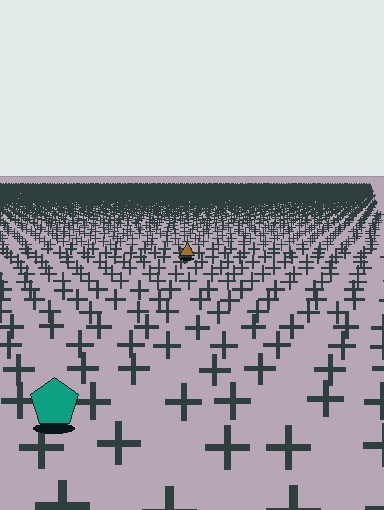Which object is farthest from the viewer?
The brown triangle is farthest from the viewer. It appears smaller and the ground texture around it is denser.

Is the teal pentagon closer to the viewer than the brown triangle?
Yes. The teal pentagon is closer — you can tell from the texture gradient: the ground texture is coarser near it.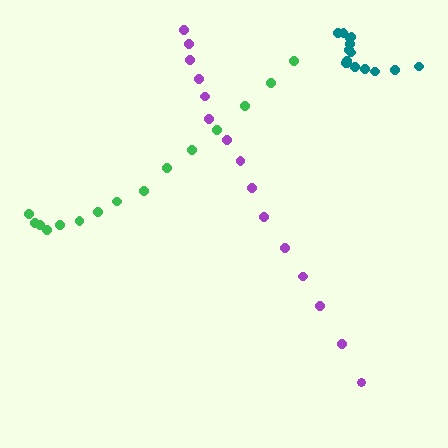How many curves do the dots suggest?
There are 3 distinct paths.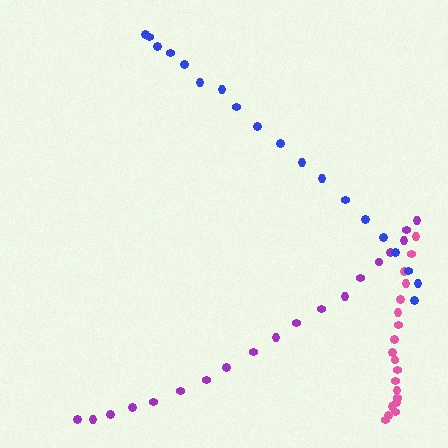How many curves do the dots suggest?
There are 3 distinct paths.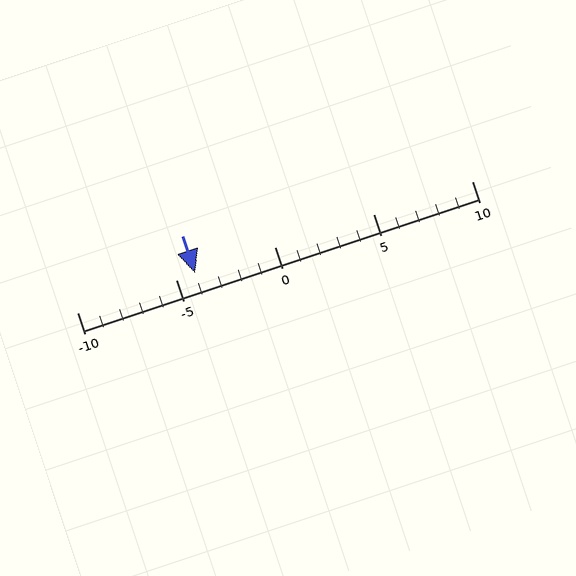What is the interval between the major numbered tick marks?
The major tick marks are spaced 5 units apart.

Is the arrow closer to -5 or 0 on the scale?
The arrow is closer to -5.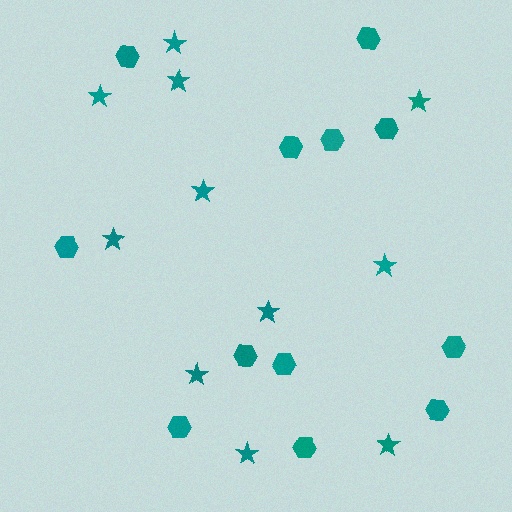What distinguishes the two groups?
There are 2 groups: one group of stars (11) and one group of hexagons (12).